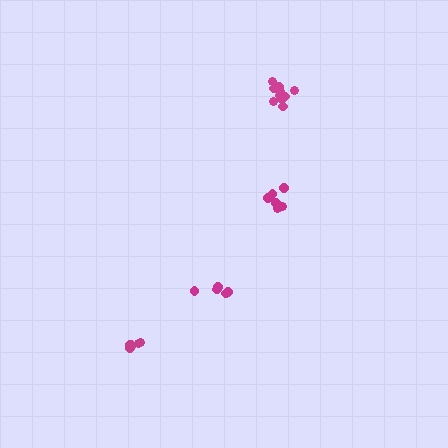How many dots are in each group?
Group 1: 10 dots, Group 2: 6 dots, Group 3: 5 dots, Group 4: 6 dots (27 total).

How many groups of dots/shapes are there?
There are 4 groups.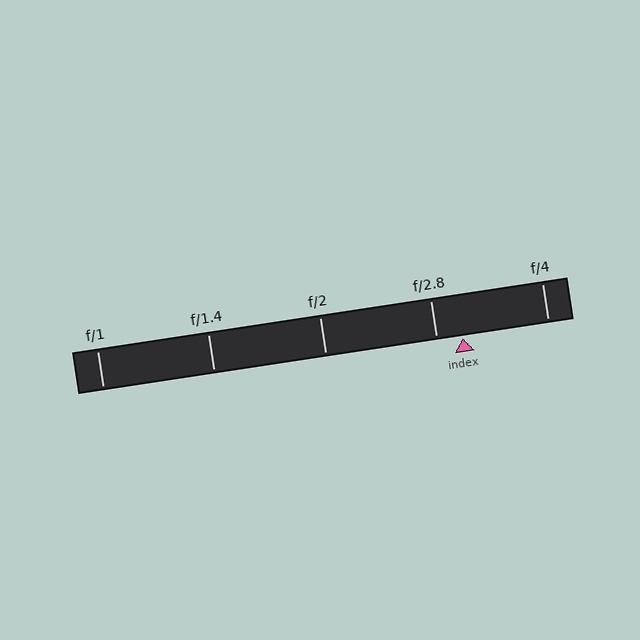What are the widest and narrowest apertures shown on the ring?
The widest aperture shown is f/1 and the narrowest is f/4.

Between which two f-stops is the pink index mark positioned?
The index mark is between f/2.8 and f/4.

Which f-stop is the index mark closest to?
The index mark is closest to f/2.8.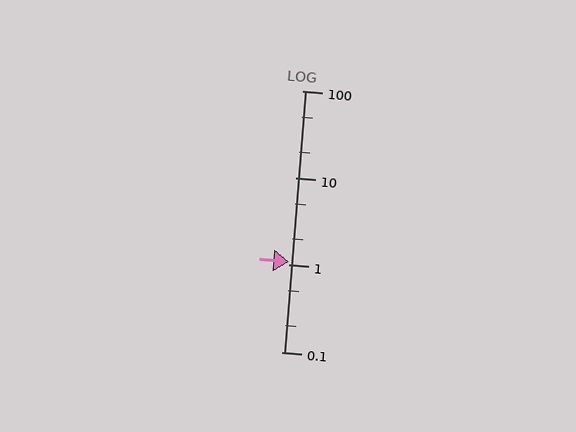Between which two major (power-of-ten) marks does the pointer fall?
The pointer is between 1 and 10.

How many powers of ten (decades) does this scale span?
The scale spans 3 decades, from 0.1 to 100.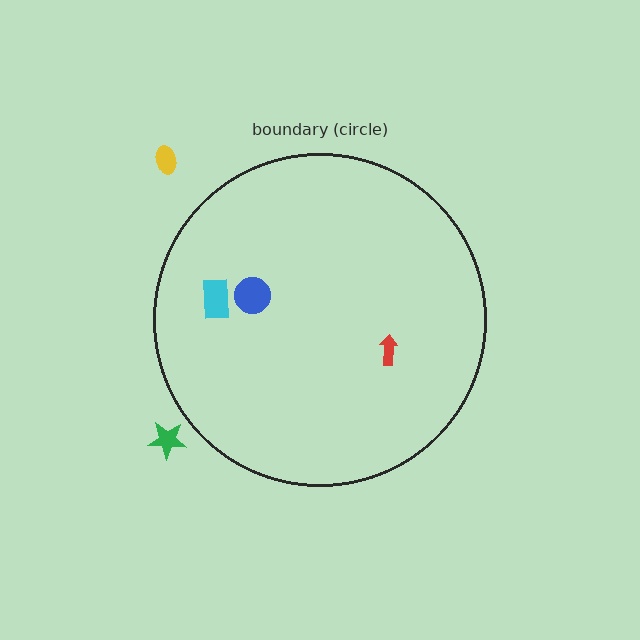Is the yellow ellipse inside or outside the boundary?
Outside.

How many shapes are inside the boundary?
3 inside, 2 outside.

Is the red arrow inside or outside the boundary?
Inside.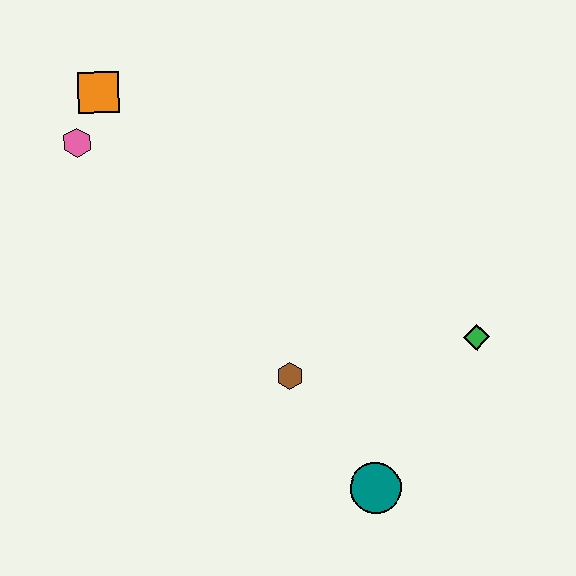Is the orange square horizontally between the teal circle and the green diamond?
No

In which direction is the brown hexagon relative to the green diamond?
The brown hexagon is to the left of the green diamond.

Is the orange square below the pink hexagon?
No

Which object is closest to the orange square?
The pink hexagon is closest to the orange square.